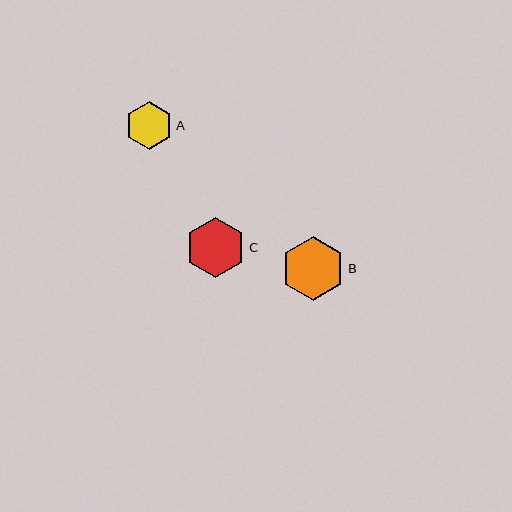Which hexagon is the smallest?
Hexagon A is the smallest with a size of approximately 48 pixels.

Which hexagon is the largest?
Hexagon B is the largest with a size of approximately 63 pixels.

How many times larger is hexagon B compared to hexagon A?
Hexagon B is approximately 1.3 times the size of hexagon A.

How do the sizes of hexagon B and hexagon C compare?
Hexagon B and hexagon C are approximately the same size.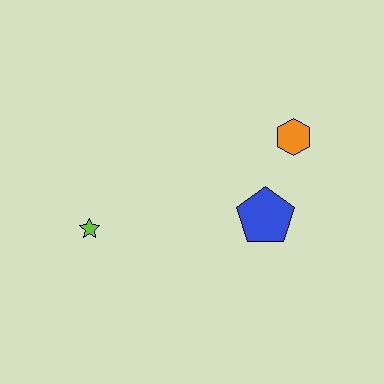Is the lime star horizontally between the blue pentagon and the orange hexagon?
No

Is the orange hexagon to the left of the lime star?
No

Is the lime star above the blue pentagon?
No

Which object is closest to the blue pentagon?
The orange hexagon is closest to the blue pentagon.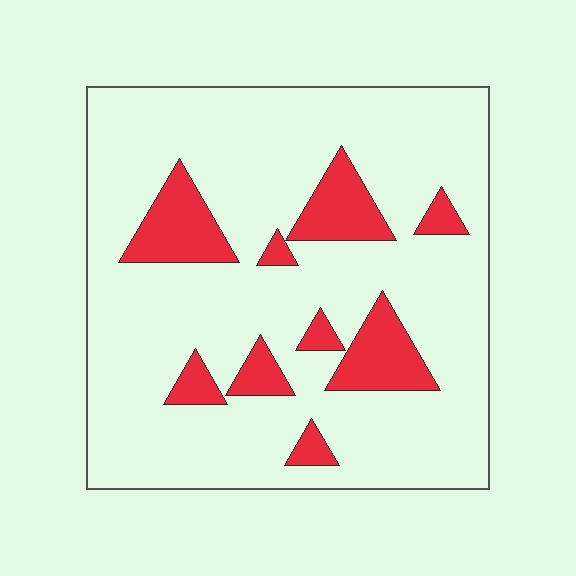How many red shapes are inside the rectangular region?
9.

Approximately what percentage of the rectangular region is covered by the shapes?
Approximately 15%.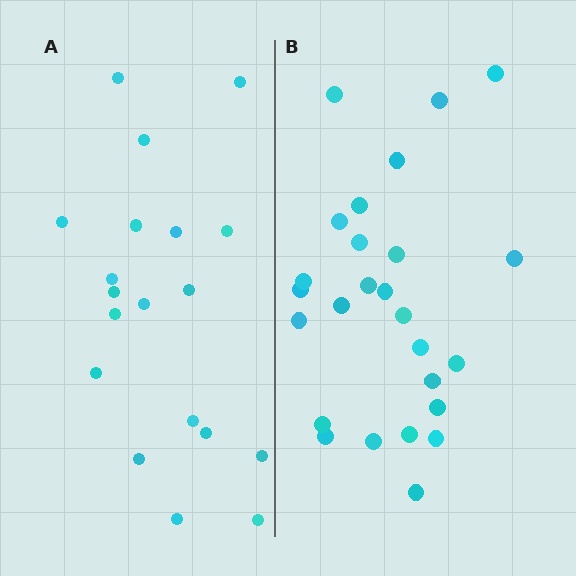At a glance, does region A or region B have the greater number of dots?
Region B (the right region) has more dots.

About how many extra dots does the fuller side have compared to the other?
Region B has roughly 8 or so more dots than region A.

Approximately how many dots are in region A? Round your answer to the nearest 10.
About 20 dots. (The exact count is 19, which rounds to 20.)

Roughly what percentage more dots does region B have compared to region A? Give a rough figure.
About 35% more.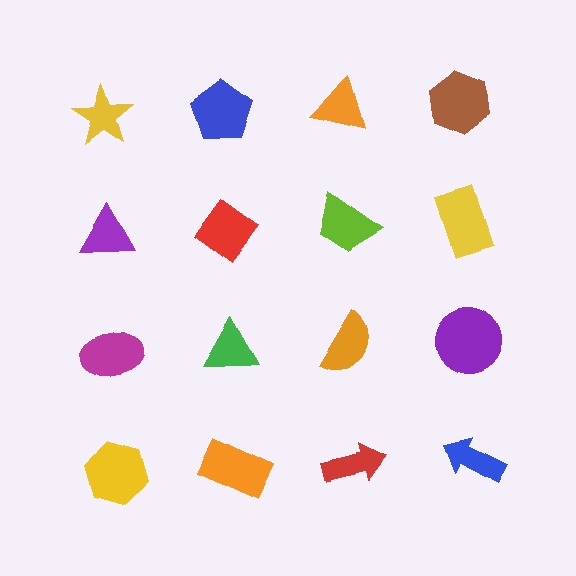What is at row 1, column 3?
An orange triangle.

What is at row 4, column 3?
A red arrow.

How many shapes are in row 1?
4 shapes.